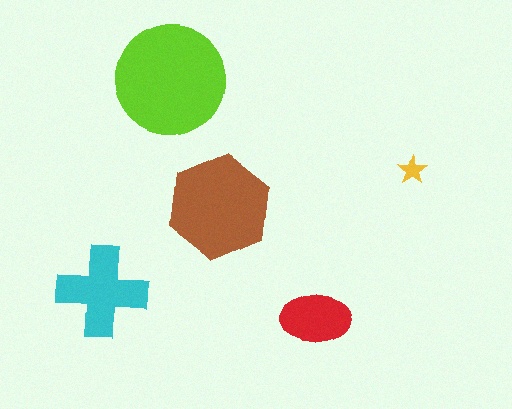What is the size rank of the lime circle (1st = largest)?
1st.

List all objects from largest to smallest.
The lime circle, the brown hexagon, the cyan cross, the red ellipse, the yellow star.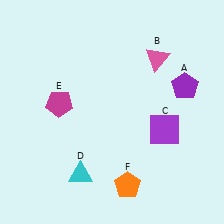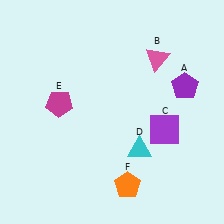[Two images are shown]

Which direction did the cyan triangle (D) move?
The cyan triangle (D) moved right.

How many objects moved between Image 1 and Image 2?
1 object moved between the two images.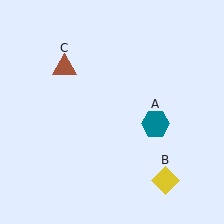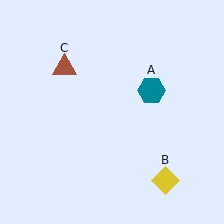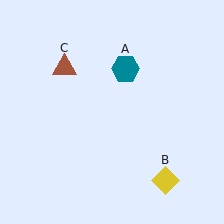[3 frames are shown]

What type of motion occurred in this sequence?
The teal hexagon (object A) rotated counterclockwise around the center of the scene.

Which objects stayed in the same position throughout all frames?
Yellow diamond (object B) and brown triangle (object C) remained stationary.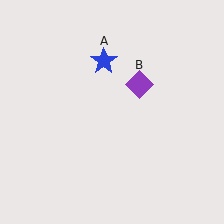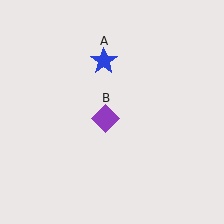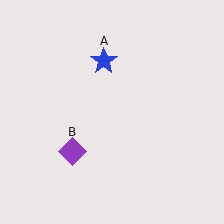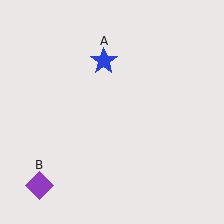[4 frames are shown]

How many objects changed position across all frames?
1 object changed position: purple diamond (object B).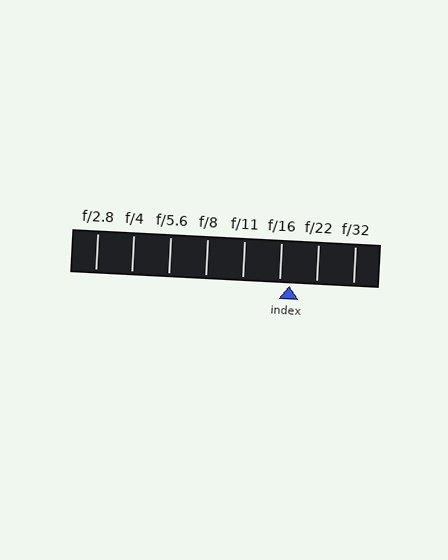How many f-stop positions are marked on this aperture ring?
There are 8 f-stop positions marked.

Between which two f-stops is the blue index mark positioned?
The index mark is between f/16 and f/22.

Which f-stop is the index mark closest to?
The index mark is closest to f/16.